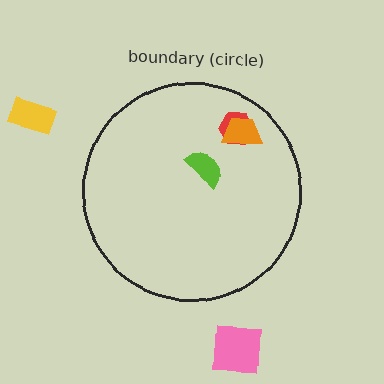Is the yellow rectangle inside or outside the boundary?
Outside.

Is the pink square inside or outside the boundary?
Outside.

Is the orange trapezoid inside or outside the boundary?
Inside.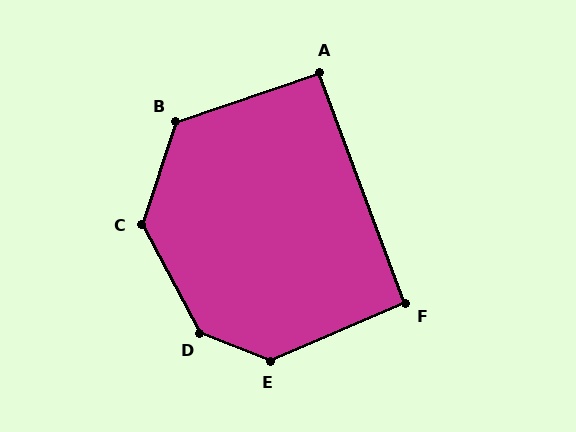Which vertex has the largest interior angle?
D, at approximately 140 degrees.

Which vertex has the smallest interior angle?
A, at approximately 92 degrees.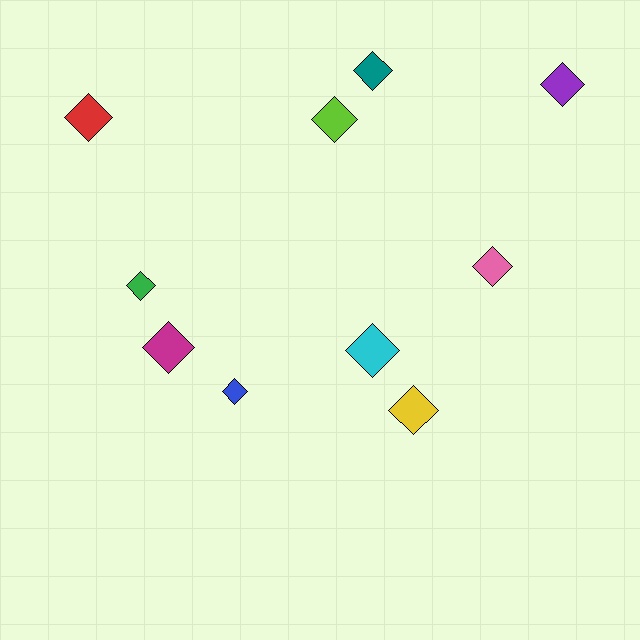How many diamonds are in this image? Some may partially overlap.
There are 10 diamonds.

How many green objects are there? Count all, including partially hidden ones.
There is 1 green object.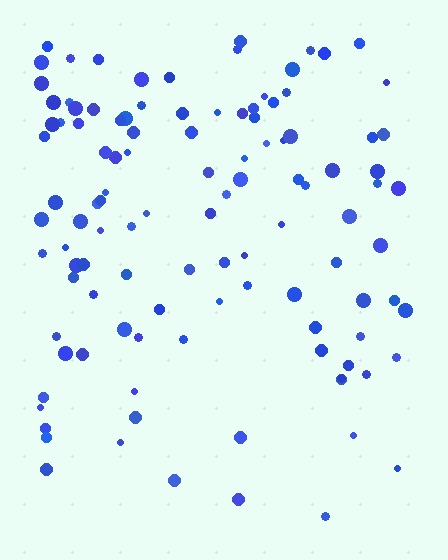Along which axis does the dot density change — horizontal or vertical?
Vertical.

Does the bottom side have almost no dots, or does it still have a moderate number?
Still a moderate number, just noticeably fewer than the top.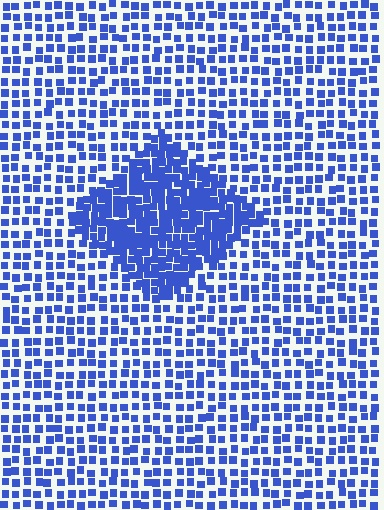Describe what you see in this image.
The image contains small blue elements arranged at two different densities. A diamond-shaped region is visible where the elements are more densely packed than the surrounding area.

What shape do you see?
I see a diamond.